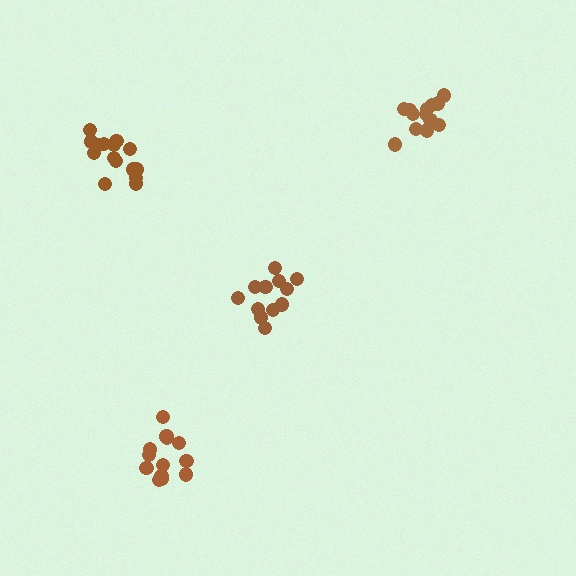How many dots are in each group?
Group 1: 13 dots, Group 2: 12 dots, Group 3: 13 dots, Group 4: 15 dots (53 total).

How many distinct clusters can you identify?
There are 4 distinct clusters.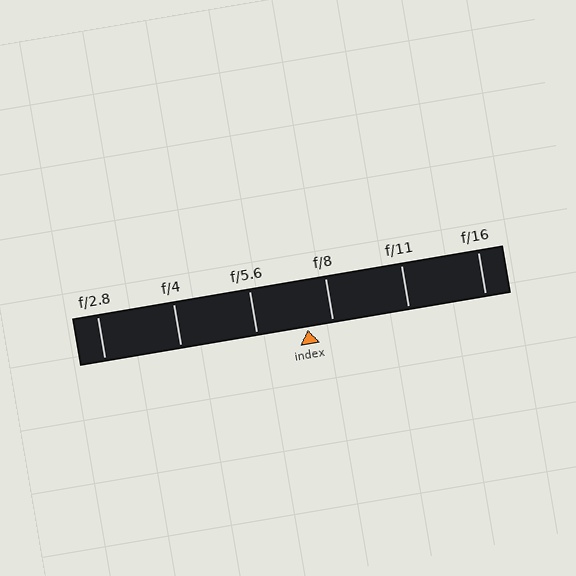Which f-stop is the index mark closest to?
The index mark is closest to f/8.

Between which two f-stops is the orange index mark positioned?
The index mark is between f/5.6 and f/8.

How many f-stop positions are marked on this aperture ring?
There are 6 f-stop positions marked.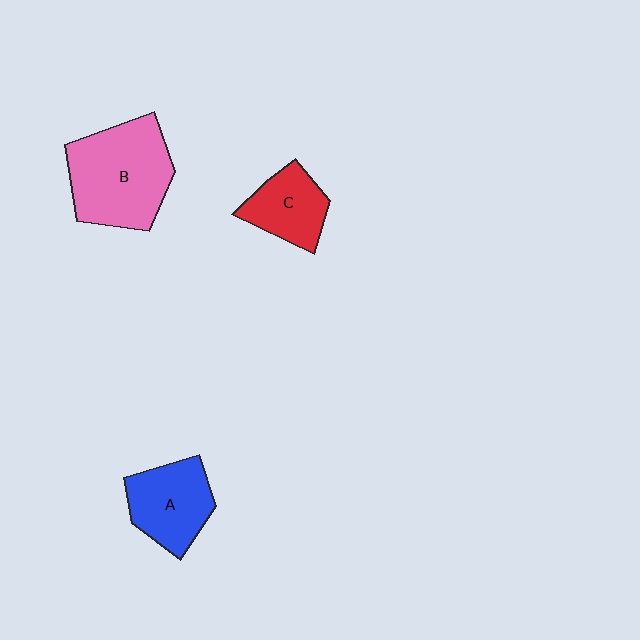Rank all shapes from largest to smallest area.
From largest to smallest: B (pink), A (blue), C (red).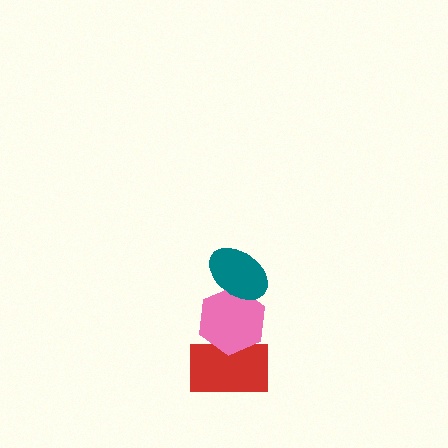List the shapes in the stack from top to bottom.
From top to bottom: the teal ellipse, the pink hexagon, the red rectangle.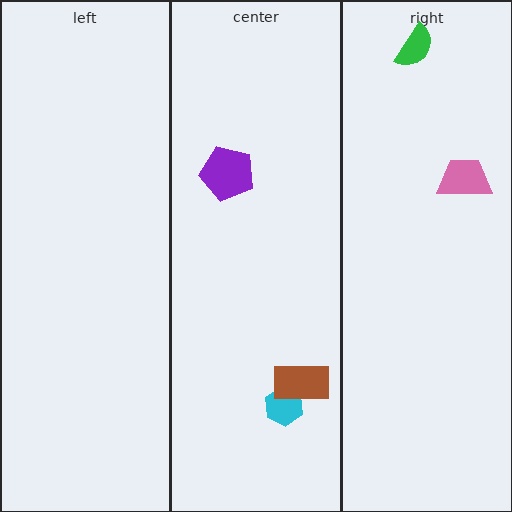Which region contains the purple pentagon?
The center region.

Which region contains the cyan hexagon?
The center region.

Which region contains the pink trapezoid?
The right region.